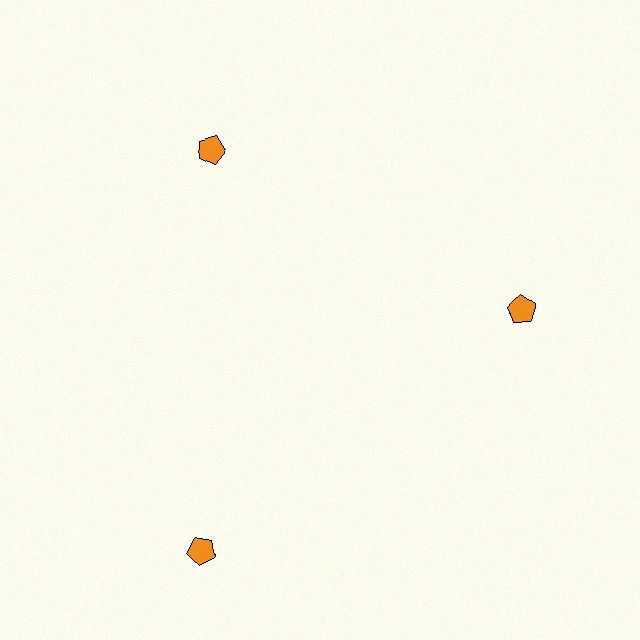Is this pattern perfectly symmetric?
No. The 3 orange pentagons are arranged in a ring, but one element near the 7 o'clock position is pushed outward from the center, breaking the 3-fold rotational symmetry.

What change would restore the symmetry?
The symmetry would be restored by moving it inward, back onto the ring so that all 3 pentagons sit at equal angles and equal distance from the center.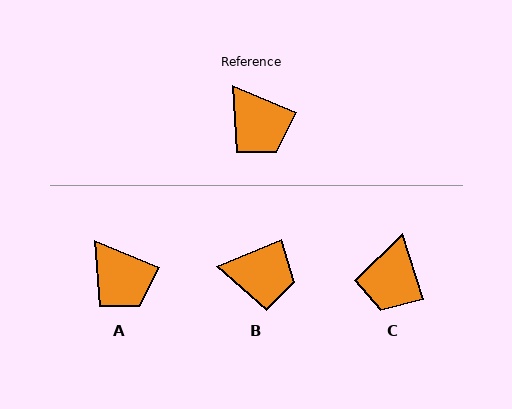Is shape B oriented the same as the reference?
No, it is off by about 45 degrees.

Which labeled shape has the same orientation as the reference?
A.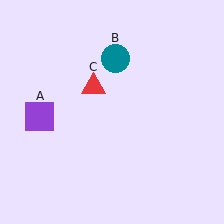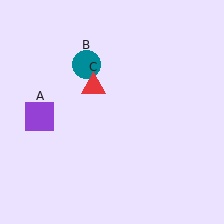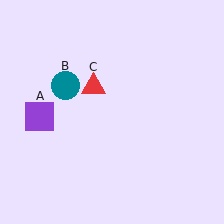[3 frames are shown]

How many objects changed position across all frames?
1 object changed position: teal circle (object B).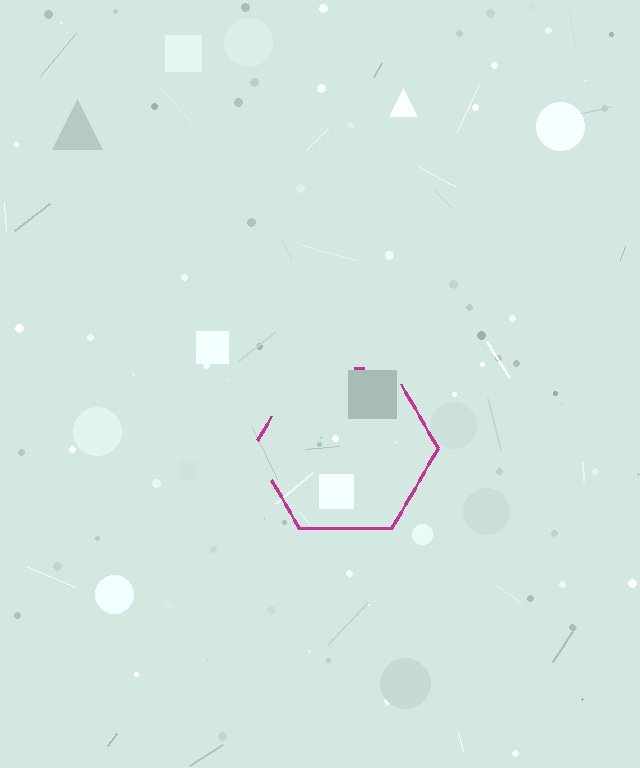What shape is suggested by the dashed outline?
The dashed outline suggests a hexagon.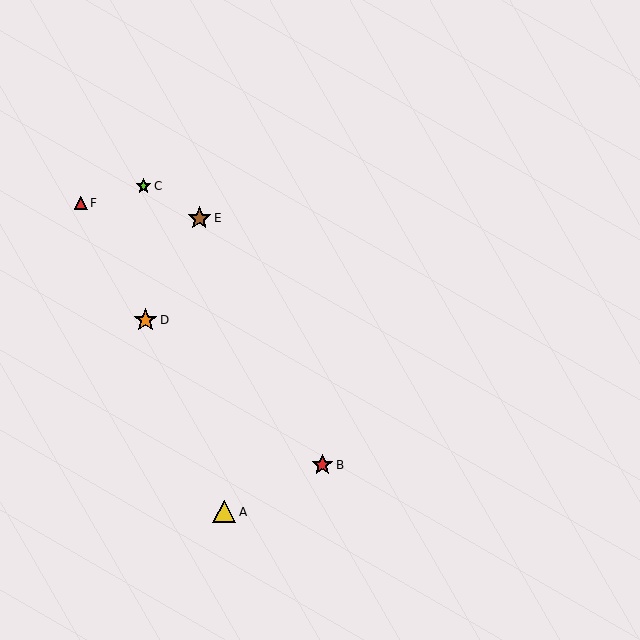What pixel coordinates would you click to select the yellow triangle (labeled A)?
Click at (224, 512) to select the yellow triangle A.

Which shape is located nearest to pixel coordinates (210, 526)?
The yellow triangle (labeled A) at (224, 512) is nearest to that location.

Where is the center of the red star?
The center of the red star is at (322, 465).